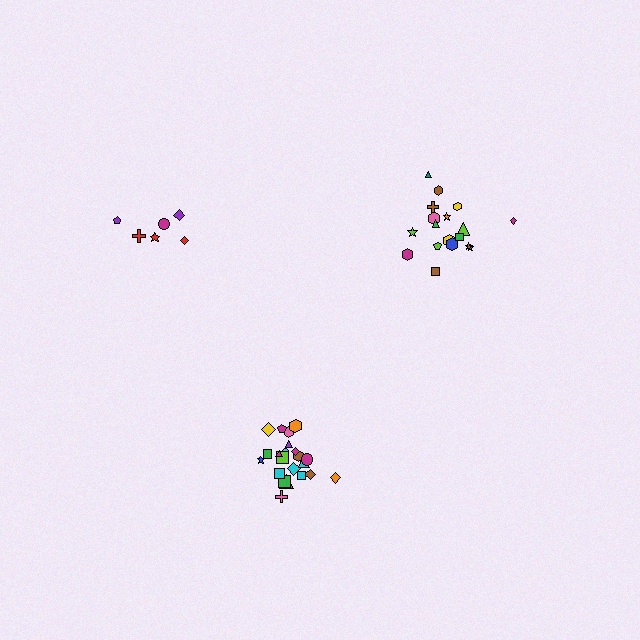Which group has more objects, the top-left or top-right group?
The top-right group.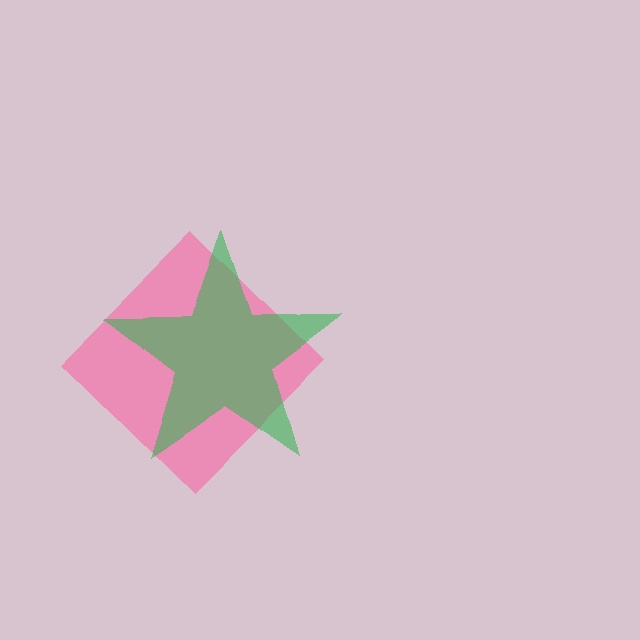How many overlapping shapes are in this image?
There are 2 overlapping shapes in the image.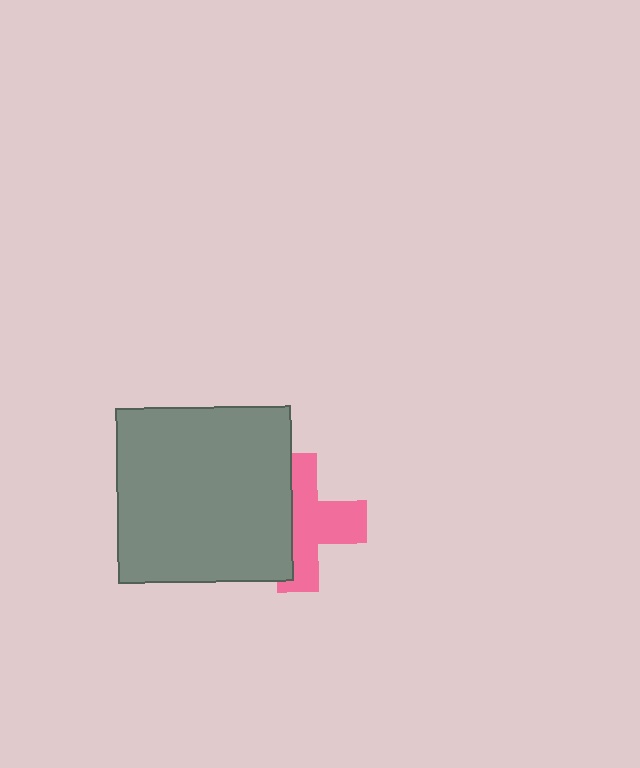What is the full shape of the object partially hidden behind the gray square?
The partially hidden object is a pink cross.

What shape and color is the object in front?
The object in front is a gray square.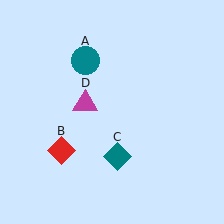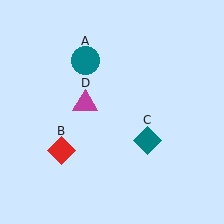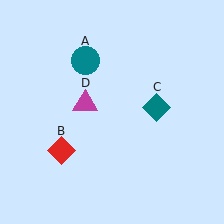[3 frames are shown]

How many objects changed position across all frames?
1 object changed position: teal diamond (object C).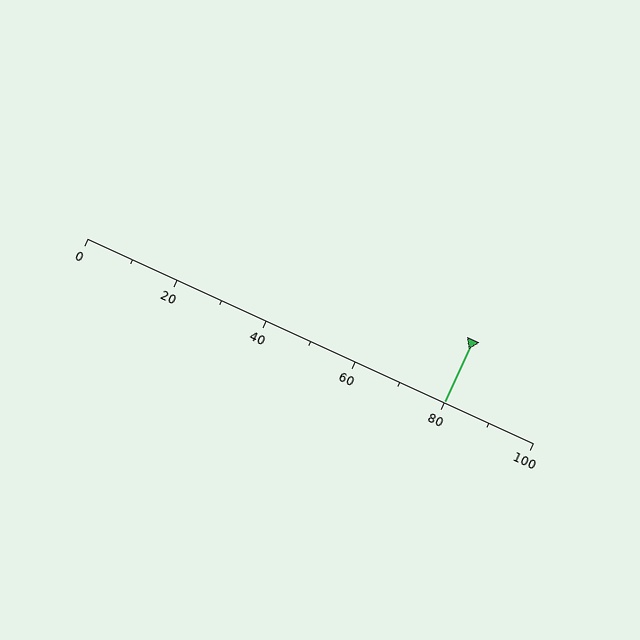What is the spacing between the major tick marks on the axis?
The major ticks are spaced 20 apart.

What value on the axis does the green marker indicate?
The marker indicates approximately 80.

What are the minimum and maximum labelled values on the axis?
The axis runs from 0 to 100.